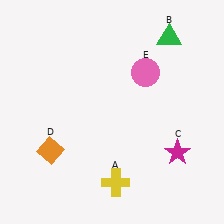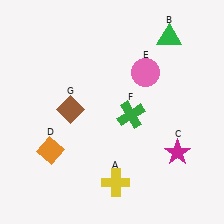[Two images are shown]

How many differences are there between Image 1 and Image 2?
There are 2 differences between the two images.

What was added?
A green cross (F), a brown diamond (G) were added in Image 2.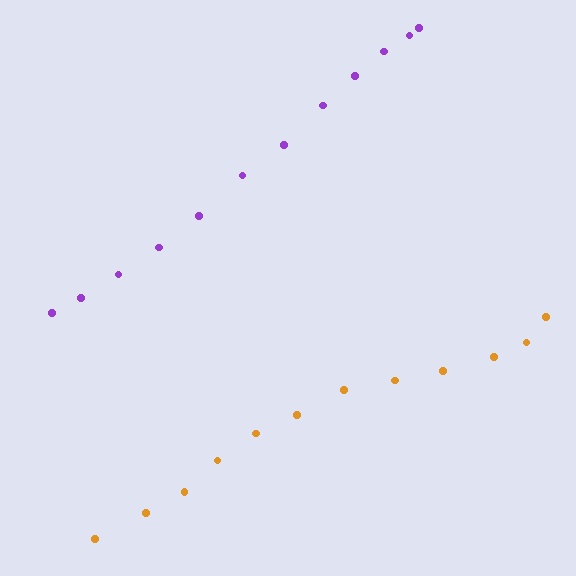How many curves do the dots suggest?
There are 2 distinct paths.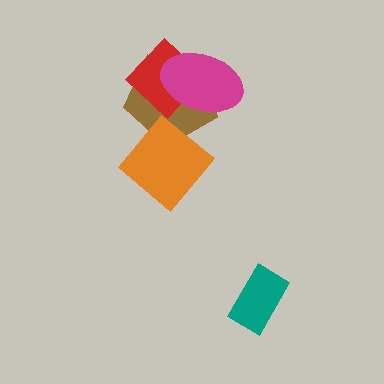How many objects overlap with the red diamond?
2 objects overlap with the red diamond.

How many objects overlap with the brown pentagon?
3 objects overlap with the brown pentagon.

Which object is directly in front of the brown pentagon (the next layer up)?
The red diamond is directly in front of the brown pentagon.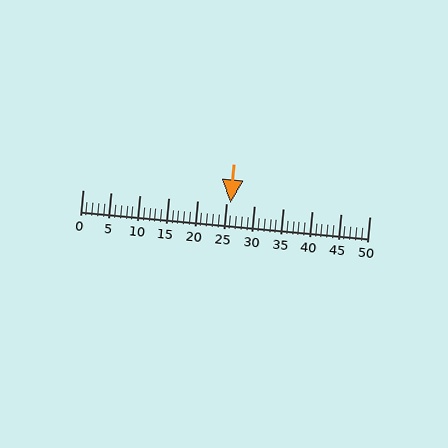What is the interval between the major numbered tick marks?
The major tick marks are spaced 5 units apart.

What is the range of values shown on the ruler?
The ruler shows values from 0 to 50.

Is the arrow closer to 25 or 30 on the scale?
The arrow is closer to 25.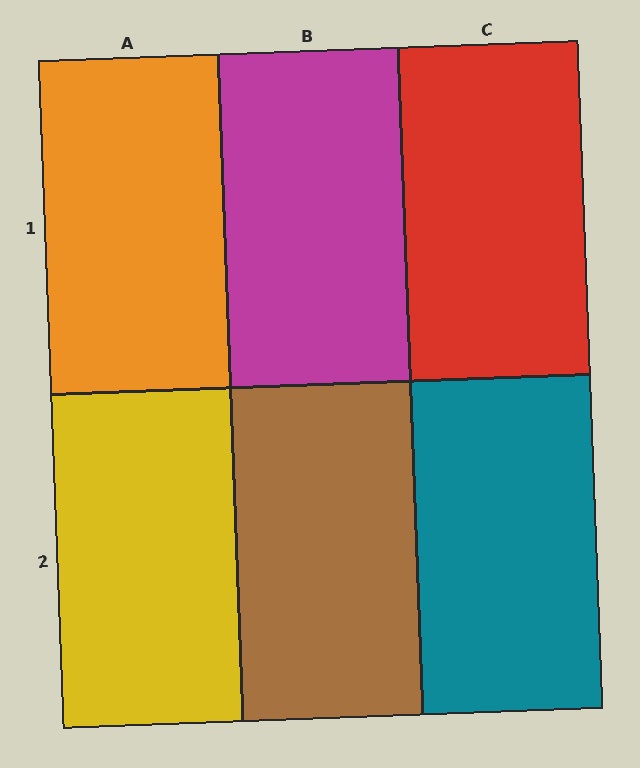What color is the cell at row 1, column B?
Magenta.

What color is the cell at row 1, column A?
Orange.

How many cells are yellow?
1 cell is yellow.